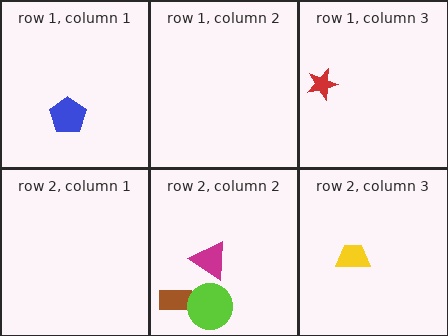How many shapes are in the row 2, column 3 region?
1.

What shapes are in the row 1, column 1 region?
The blue pentagon.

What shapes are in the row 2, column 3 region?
The yellow trapezoid.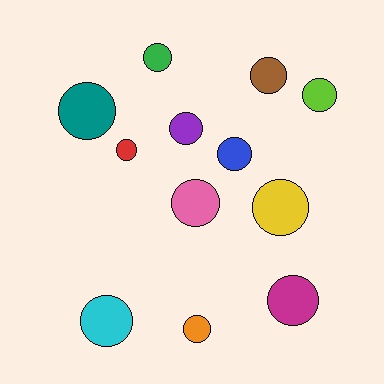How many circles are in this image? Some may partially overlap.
There are 12 circles.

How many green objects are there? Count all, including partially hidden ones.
There is 1 green object.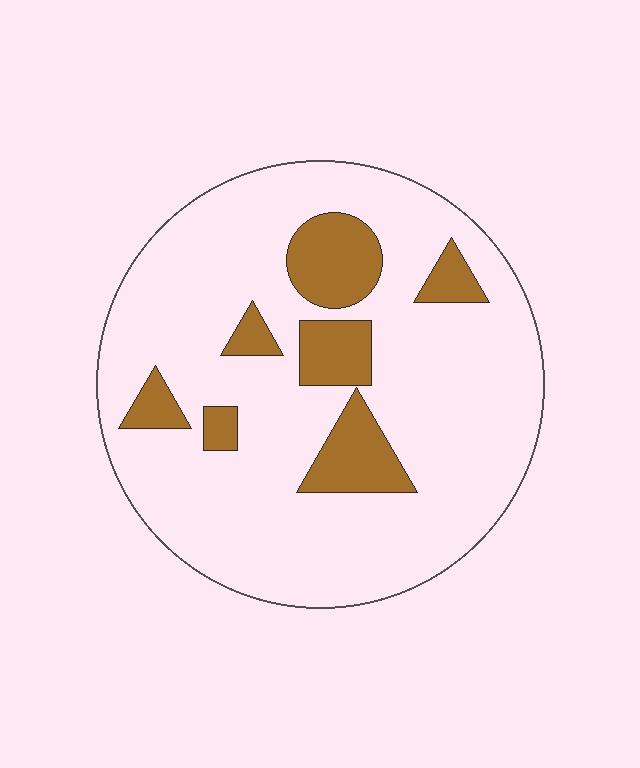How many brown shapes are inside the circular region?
7.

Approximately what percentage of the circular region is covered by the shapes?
Approximately 15%.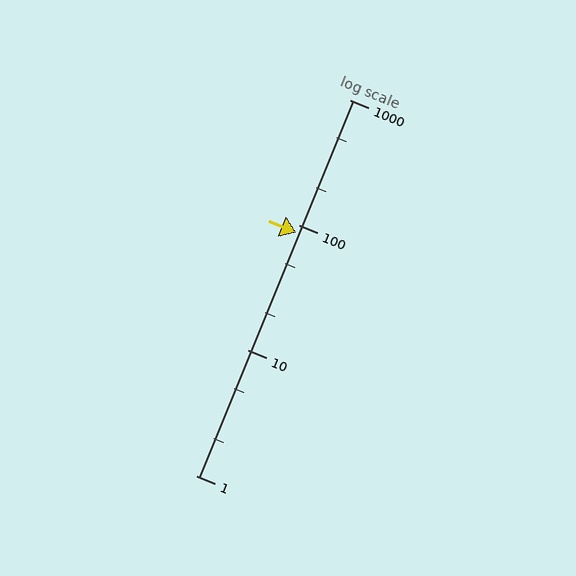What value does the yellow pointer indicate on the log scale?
The pointer indicates approximately 87.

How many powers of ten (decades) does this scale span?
The scale spans 3 decades, from 1 to 1000.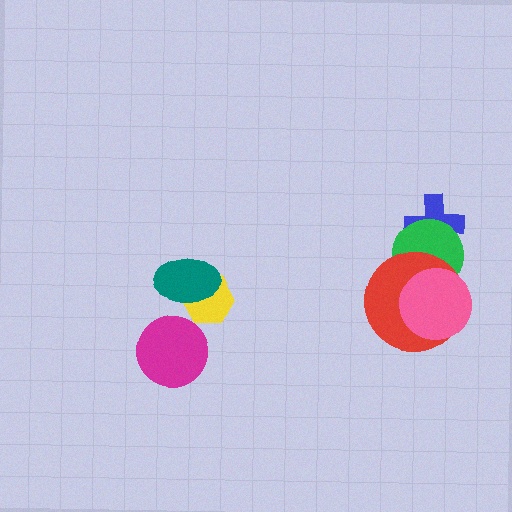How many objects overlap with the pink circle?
2 objects overlap with the pink circle.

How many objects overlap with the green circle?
3 objects overlap with the green circle.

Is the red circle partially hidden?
Yes, it is partially covered by another shape.